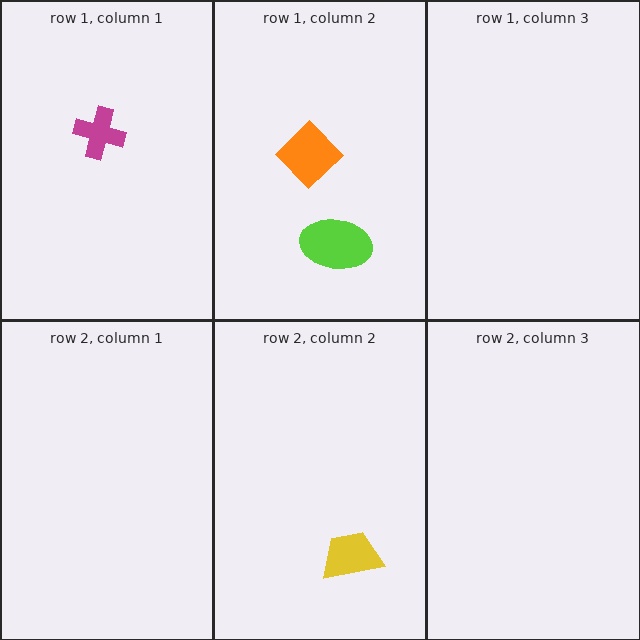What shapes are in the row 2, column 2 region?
The yellow trapezoid.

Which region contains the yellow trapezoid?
The row 2, column 2 region.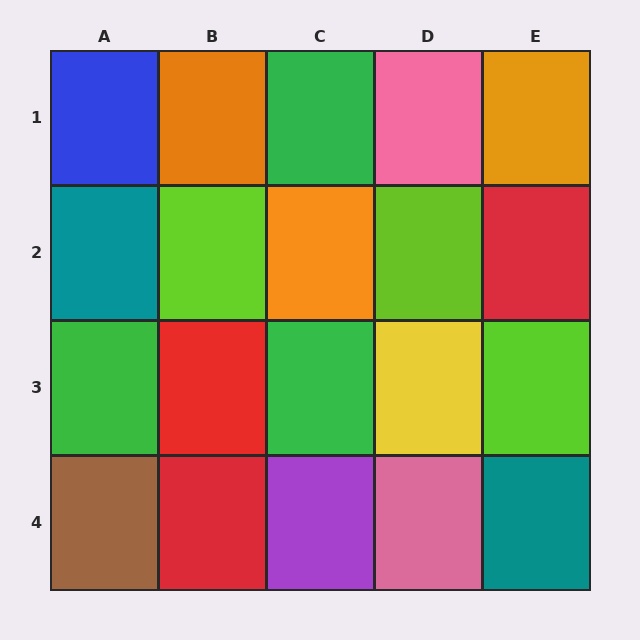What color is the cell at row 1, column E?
Orange.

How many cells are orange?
3 cells are orange.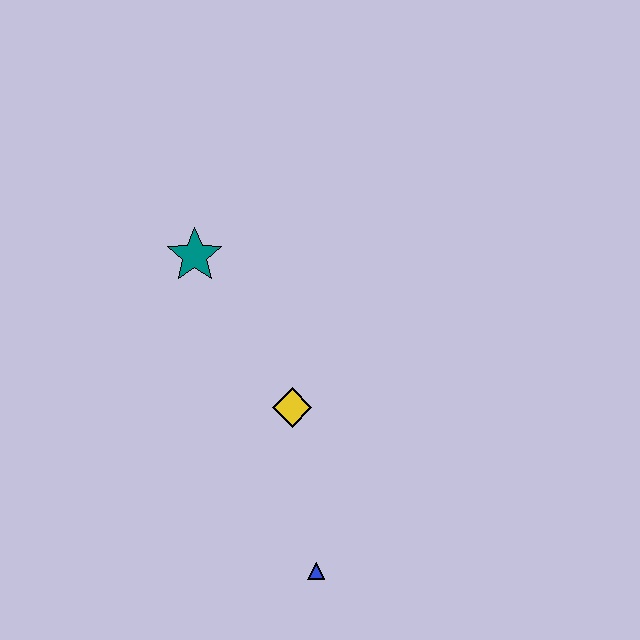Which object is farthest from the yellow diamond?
The teal star is farthest from the yellow diamond.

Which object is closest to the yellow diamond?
The blue triangle is closest to the yellow diamond.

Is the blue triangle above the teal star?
No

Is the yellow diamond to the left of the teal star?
No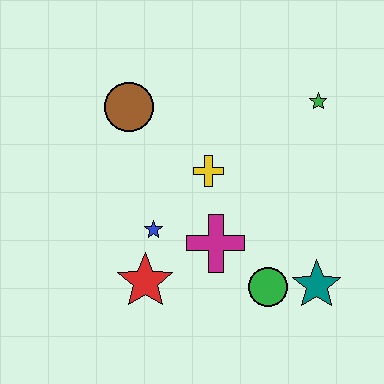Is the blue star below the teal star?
No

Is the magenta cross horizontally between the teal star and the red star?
Yes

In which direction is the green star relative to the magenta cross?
The green star is above the magenta cross.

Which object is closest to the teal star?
The green circle is closest to the teal star.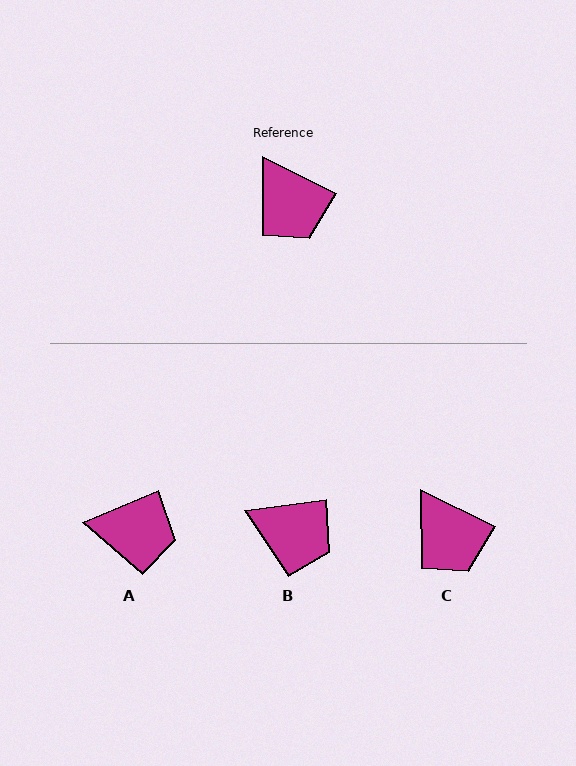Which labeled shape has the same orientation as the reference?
C.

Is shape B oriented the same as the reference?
No, it is off by about 34 degrees.